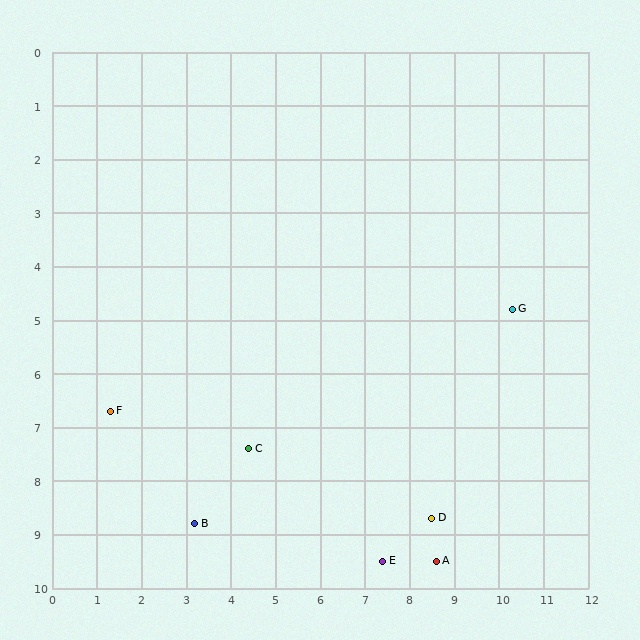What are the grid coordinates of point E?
Point E is at approximately (7.4, 9.5).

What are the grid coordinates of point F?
Point F is at approximately (1.3, 6.7).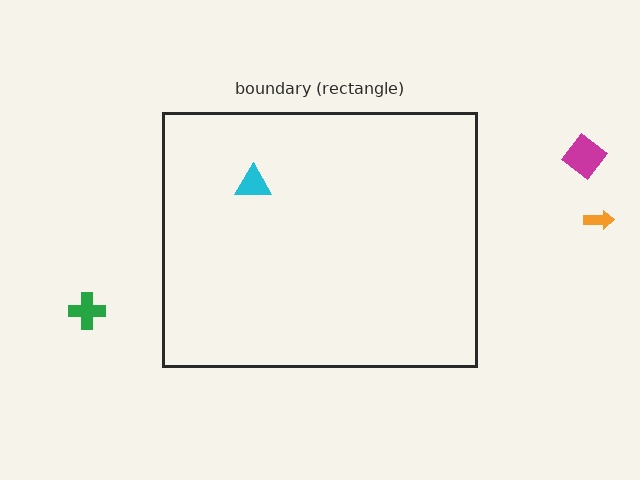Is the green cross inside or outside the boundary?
Outside.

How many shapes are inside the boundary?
1 inside, 3 outside.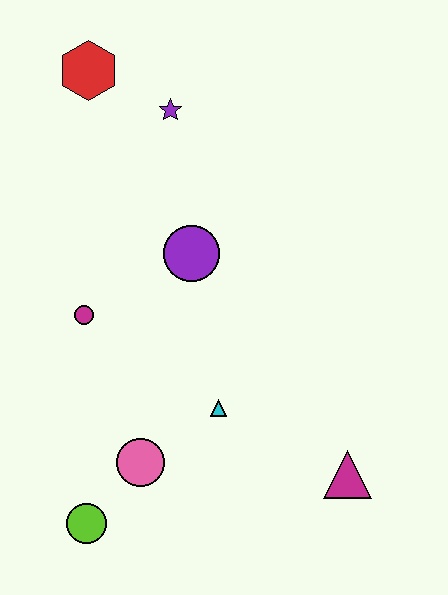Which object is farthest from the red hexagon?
The magenta triangle is farthest from the red hexagon.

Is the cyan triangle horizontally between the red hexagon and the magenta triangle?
Yes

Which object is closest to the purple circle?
The magenta circle is closest to the purple circle.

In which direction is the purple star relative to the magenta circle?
The purple star is above the magenta circle.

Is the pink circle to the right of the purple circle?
No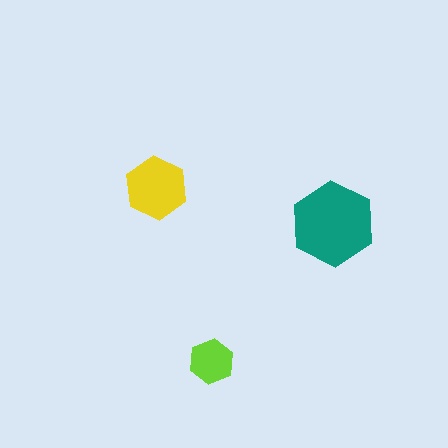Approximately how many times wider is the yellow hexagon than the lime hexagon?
About 1.5 times wider.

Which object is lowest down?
The lime hexagon is bottommost.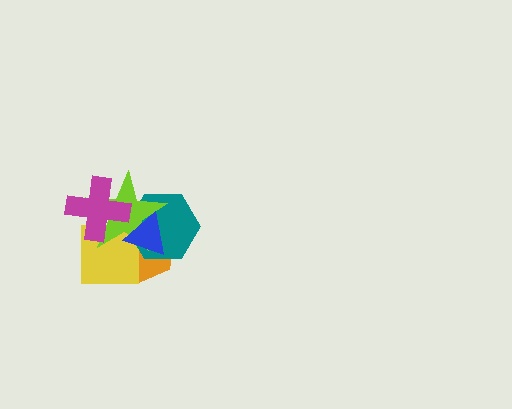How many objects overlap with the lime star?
5 objects overlap with the lime star.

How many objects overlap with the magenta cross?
2 objects overlap with the magenta cross.